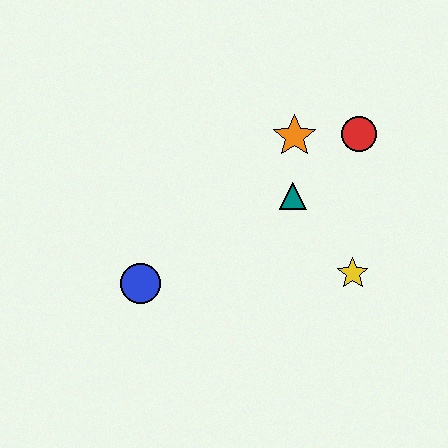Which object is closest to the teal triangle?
The orange star is closest to the teal triangle.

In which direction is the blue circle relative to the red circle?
The blue circle is to the left of the red circle.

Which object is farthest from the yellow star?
The blue circle is farthest from the yellow star.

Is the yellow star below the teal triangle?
Yes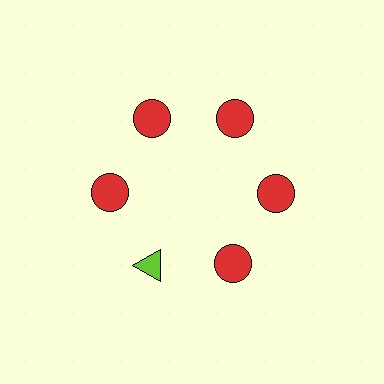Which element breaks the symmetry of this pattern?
The lime triangle at roughly the 7 o'clock position breaks the symmetry. All other shapes are red circles.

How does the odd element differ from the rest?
It differs in both color (lime instead of red) and shape (triangle instead of circle).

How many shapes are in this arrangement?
There are 6 shapes arranged in a ring pattern.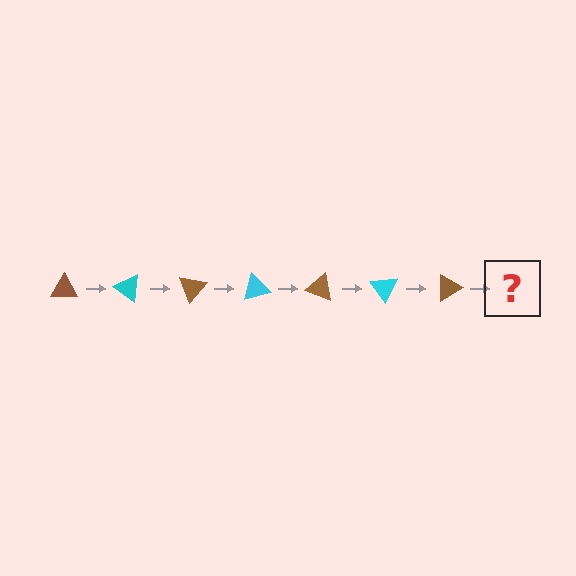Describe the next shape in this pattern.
It should be a cyan triangle, rotated 245 degrees from the start.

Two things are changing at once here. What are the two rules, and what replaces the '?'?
The two rules are that it rotates 35 degrees each step and the color cycles through brown and cyan. The '?' should be a cyan triangle, rotated 245 degrees from the start.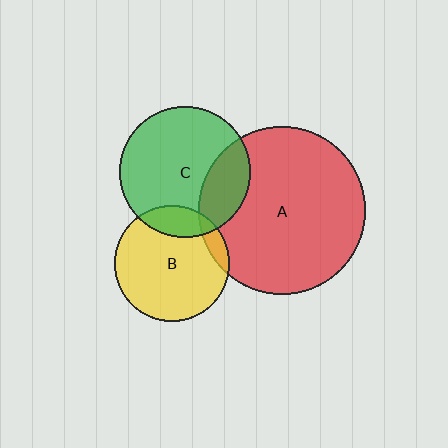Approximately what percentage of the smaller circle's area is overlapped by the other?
Approximately 10%.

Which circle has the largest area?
Circle A (red).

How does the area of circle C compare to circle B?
Approximately 1.3 times.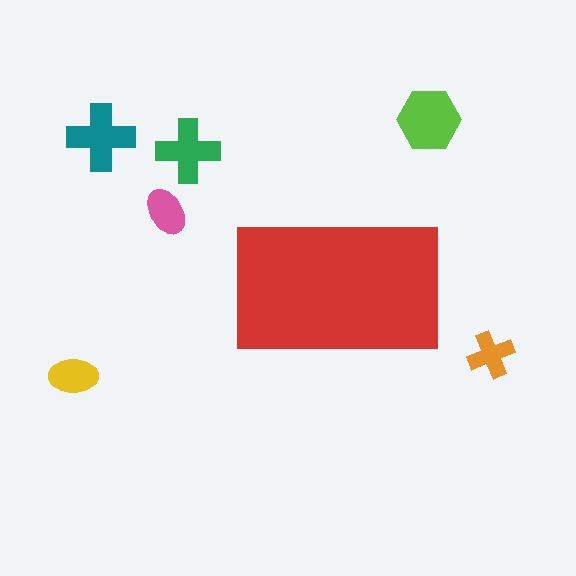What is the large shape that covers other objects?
A red rectangle.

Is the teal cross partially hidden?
No, the teal cross is fully visible.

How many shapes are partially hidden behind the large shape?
0 shapes are partially hidden.